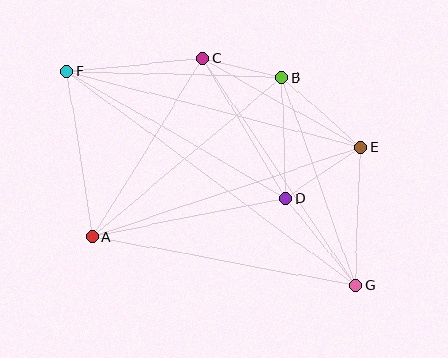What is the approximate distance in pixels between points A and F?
The distance between A and F is approximately 167 pixels.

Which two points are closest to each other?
Points B and C are closest to each other.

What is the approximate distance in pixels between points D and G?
The distance between D and G is approximately 111 pixels.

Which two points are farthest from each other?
Points F and G are farthest from each other.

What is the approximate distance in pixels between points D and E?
The distance between D and E is approximately 91 pixels.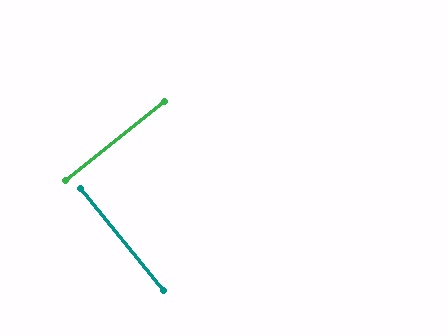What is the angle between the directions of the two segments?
Approximately 90 degrees.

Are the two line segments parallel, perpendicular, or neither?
Perpendicular — they meet at approximately 90°.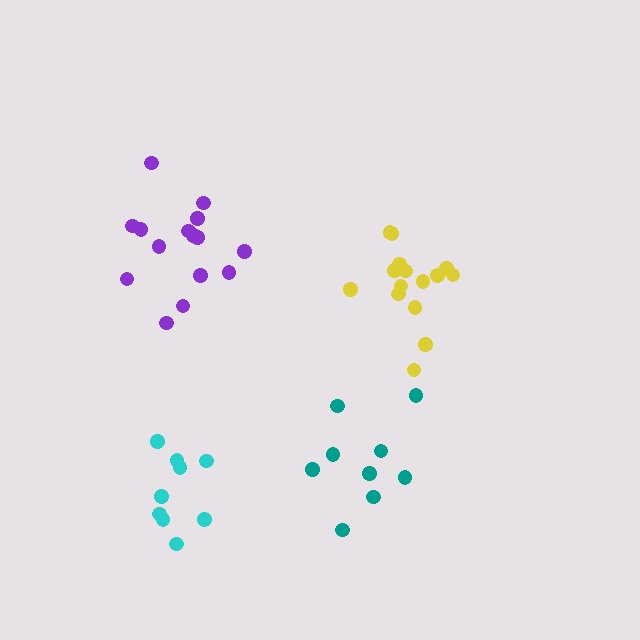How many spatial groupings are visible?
There are 4 spatial groupings.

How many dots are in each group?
Group 1: 9 dots, Group 2: 9 dots, Group 3: 15 dots, Group 4: 15 dots (48 total).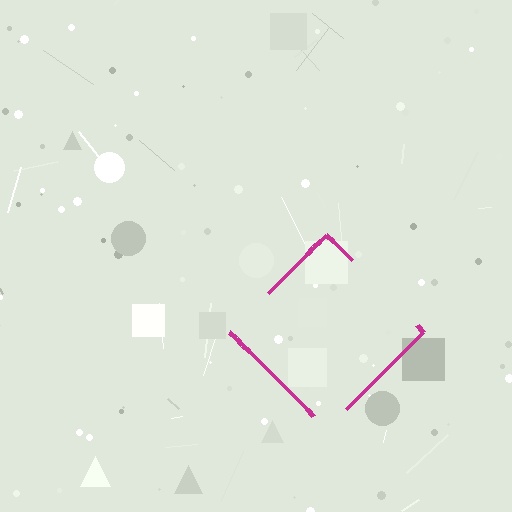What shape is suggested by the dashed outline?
The dashed outline suggests a diamond.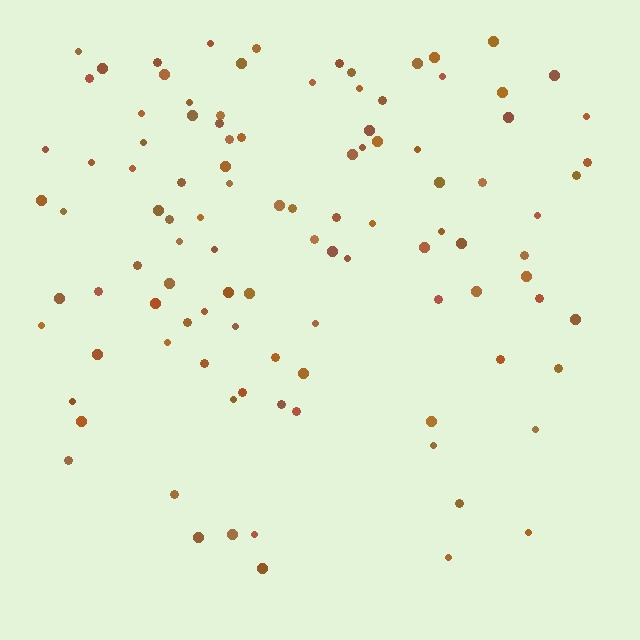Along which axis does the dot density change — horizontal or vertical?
Vertical.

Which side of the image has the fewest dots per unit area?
The bottom.